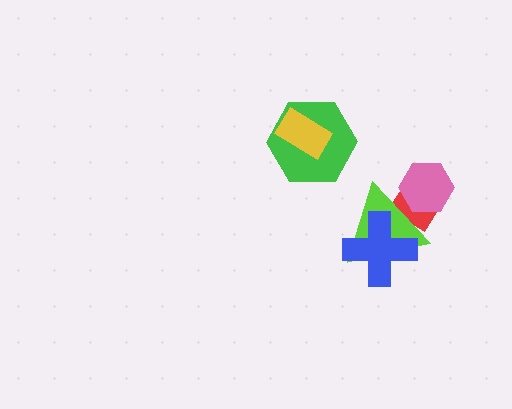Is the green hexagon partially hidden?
Yes, it is partially covered by another shape.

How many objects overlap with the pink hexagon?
2 objects overlap with the pink hexagon.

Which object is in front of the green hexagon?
The yellow rectangle is in front of the green hexagon.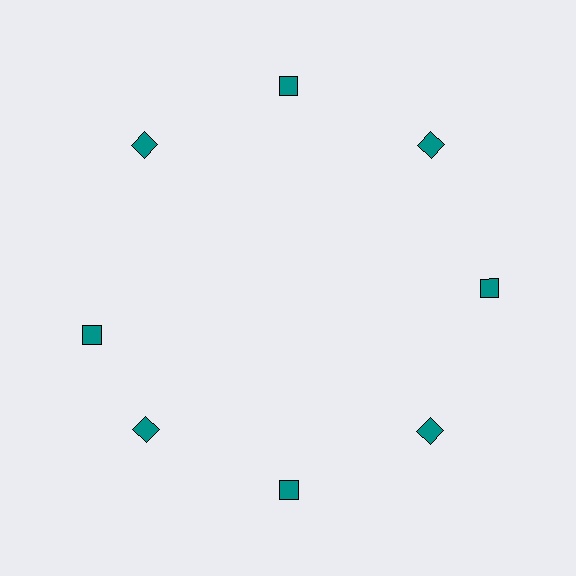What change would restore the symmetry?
The symmetry would be restored by rotating it back into even spacing with its neighbors so that all 8 squares sit at equal angles and equal distance from the center.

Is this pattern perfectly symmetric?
No. The 8 teal squares are arranged in a ring, but one element near the 9 o'clock position is rotated out of alignment along the ring, breaking the 8-fold rotational symmetry.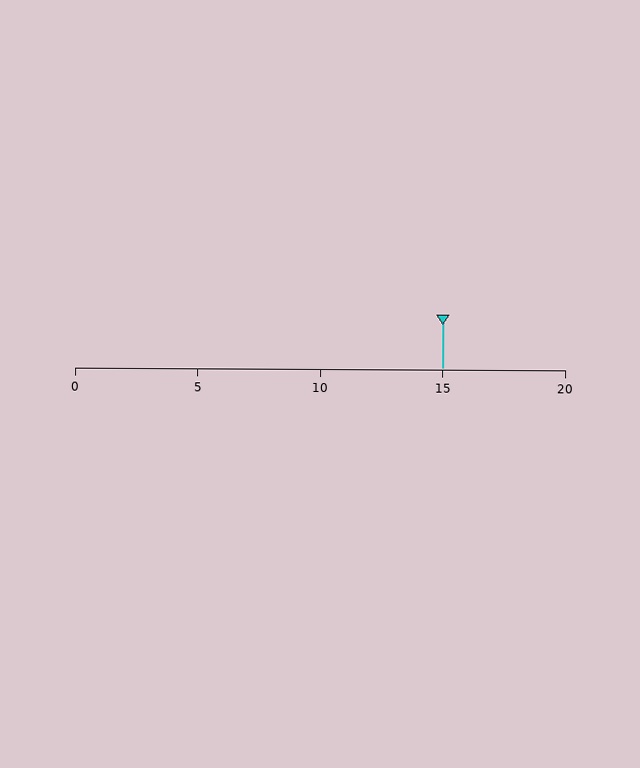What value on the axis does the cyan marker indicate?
The marker indicates approximately 15.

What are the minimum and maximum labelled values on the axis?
The axis runs from 0 to 20.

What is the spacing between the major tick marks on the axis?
The major ticks are spaced 5 apart.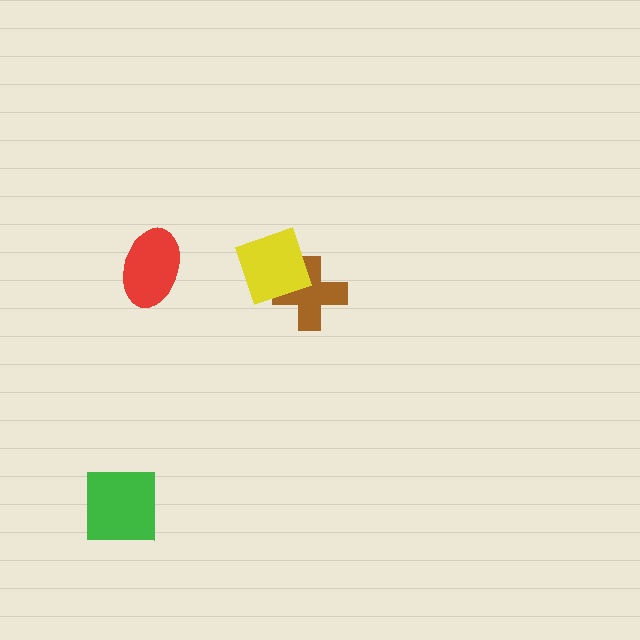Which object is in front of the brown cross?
The yellow diamond is in front of the brown cross.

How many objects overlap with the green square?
0 objects overlap with the green square.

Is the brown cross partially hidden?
Yes, it is partially covered by another shape.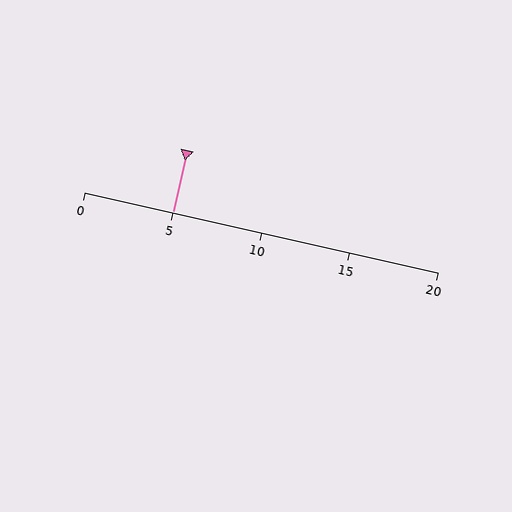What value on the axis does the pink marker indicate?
The marker indicates approximately 5.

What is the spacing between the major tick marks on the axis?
The major ticks are spaced 5 apart.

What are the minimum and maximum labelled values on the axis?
The axis runs from 0 to 20.